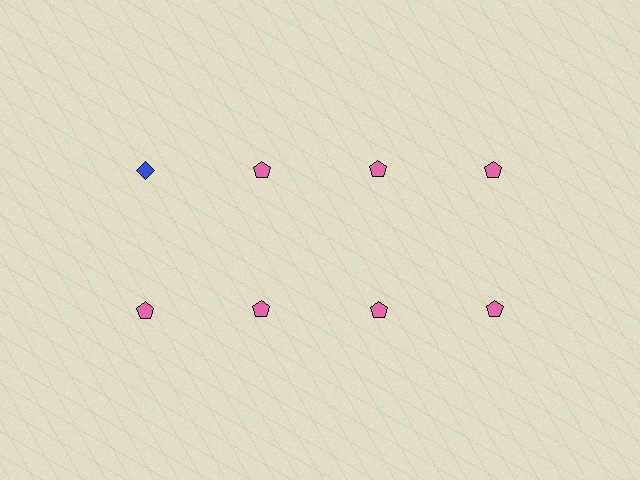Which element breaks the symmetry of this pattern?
The blue diamond in the top row, leftmost column breaks the symmetry. All other shapes are pink pentagons.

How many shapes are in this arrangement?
There are 8 shapes arranged in a grid pattern.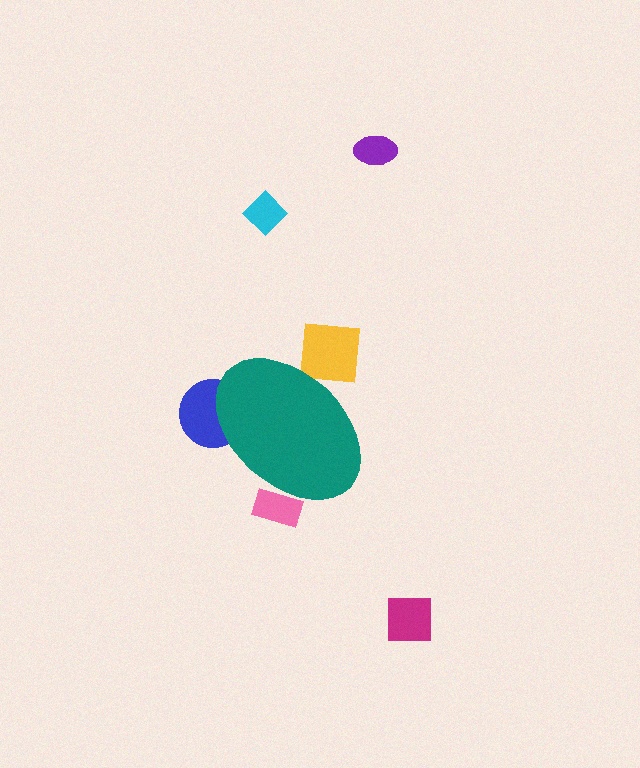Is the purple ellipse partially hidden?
No, the purple ellipse is fully visible.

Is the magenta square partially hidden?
No, the magenta square is fully visible.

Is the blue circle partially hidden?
Yes, the blue circle is partially hidden behind the teal ellipse.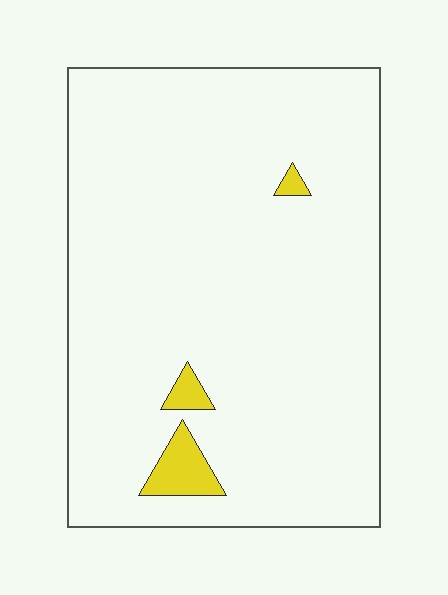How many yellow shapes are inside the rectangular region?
3.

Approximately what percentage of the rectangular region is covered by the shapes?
Approximately 5%.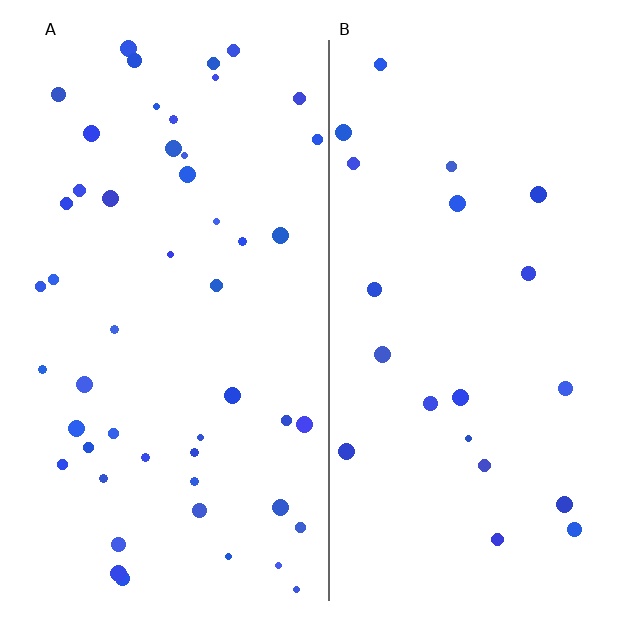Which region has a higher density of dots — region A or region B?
A (the left).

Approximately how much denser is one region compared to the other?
Approximately 2.5× — region A over region B.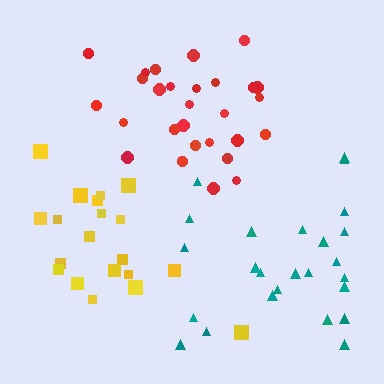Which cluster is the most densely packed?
Red.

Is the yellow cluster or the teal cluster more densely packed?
Teal.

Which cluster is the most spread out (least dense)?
Yellow.